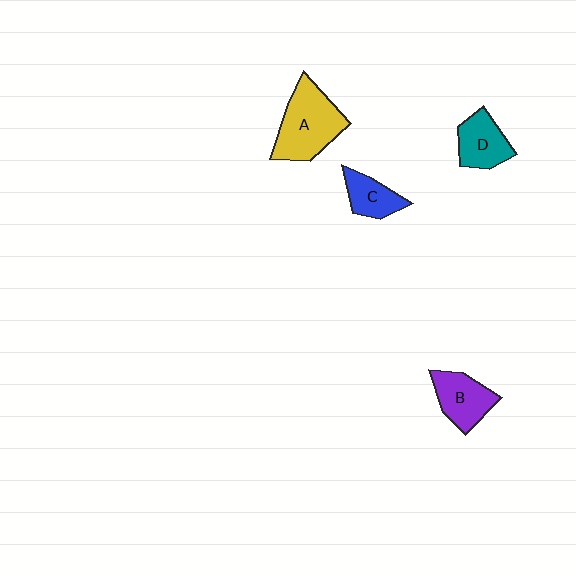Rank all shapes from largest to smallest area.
From largest to smallest: A (yellow), B (purple), D (teal), C (blue).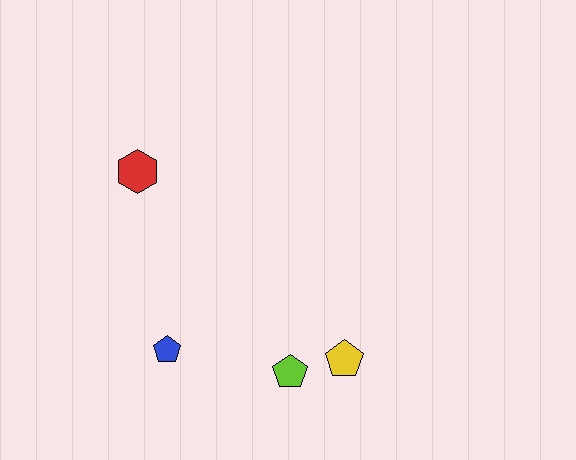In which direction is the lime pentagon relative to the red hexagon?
The lime pentagon is below the red hexagon.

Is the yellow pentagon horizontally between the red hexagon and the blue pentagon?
No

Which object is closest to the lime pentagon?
The yellow pentagon is closest to the lime pentagon.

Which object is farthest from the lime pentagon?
The red hexagon is farthest from the lime pentagon.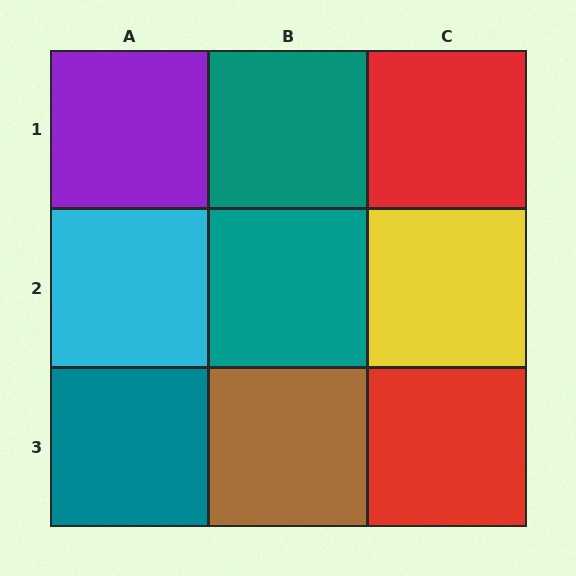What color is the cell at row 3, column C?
Red.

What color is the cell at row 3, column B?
Brown.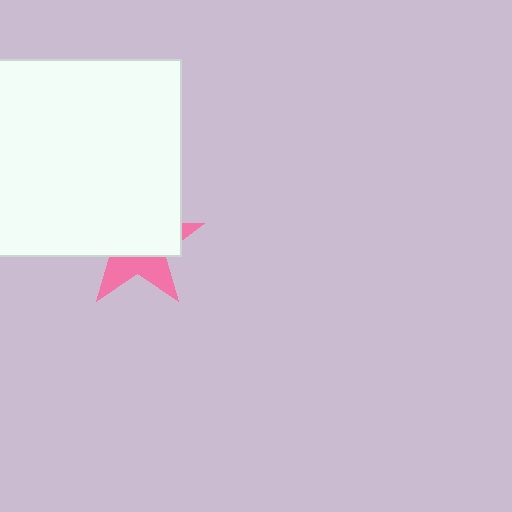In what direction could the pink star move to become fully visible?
The pink star could move down. That would shift it out from behind the white square entirely.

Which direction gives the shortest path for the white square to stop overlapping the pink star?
Moving up gives the shortest separation.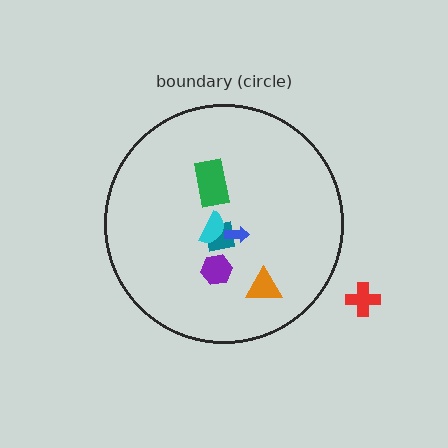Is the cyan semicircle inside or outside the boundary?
Inside.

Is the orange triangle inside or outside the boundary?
Inside.